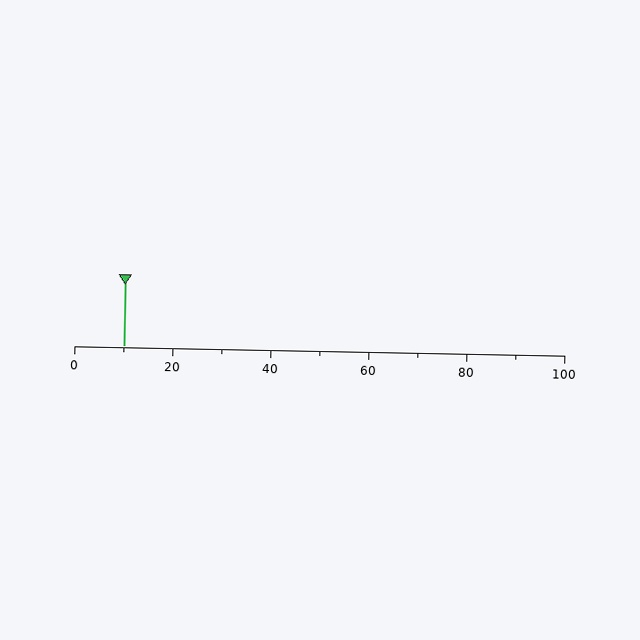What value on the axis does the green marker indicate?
The marker indicates approximately 10.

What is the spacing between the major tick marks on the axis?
The major ticks are spaced 20 apart.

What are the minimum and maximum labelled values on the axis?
The axis runs from 0 to 100.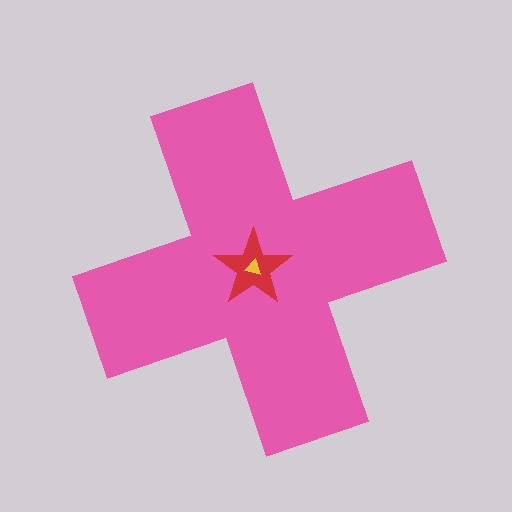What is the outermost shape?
The pink cross.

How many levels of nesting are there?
3.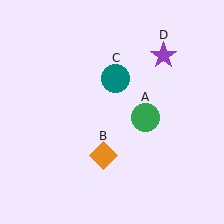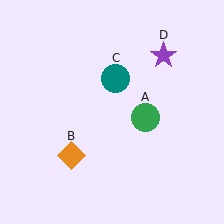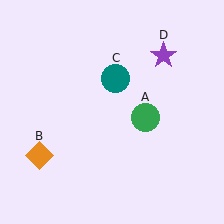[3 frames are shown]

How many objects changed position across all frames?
1 object changed position: orange diamond (object B).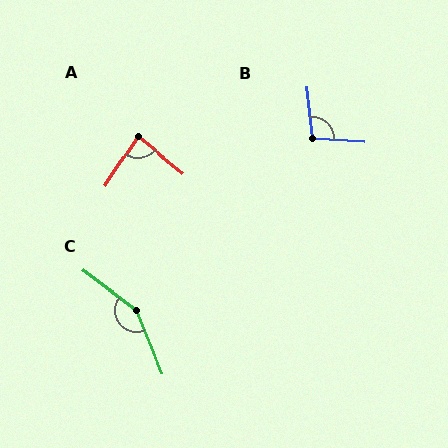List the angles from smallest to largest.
A (84°), B (100°), C (149°).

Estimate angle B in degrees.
Approximately 100 degrees.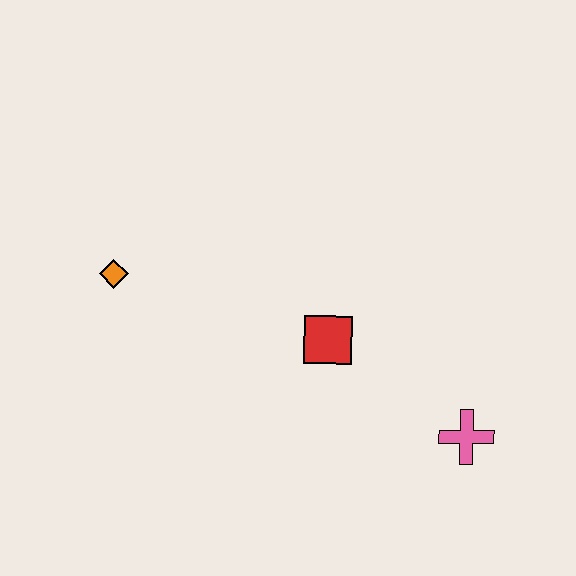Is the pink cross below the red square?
Yes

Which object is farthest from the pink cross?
The orange diamond is farthest from the pink cross.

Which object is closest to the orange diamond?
The red square is closest to the orange diamond.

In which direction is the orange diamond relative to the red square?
The orange diamond is to the left of the red square.